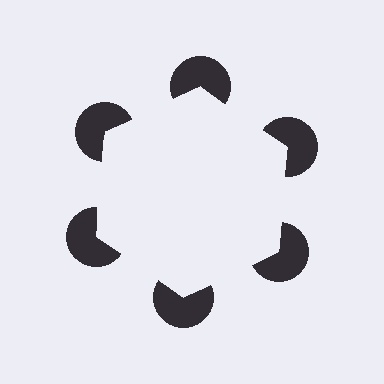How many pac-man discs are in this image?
There are 6 — one at each vertex of the illusory hexagon.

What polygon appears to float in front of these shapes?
An illusory hexagon — its edges are inferred from the aligned wedge cuts in the pac-man discs, not physically drawn.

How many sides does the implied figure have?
6 sides.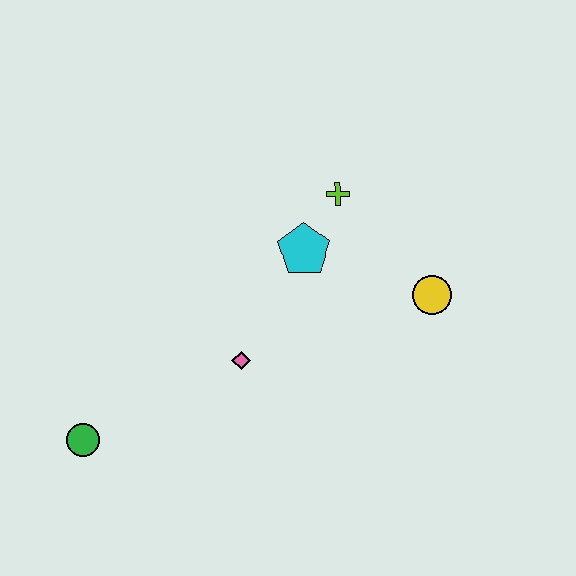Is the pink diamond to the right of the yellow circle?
No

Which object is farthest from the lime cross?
The green circle is farthest from the lime cross.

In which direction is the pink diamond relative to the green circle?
The pink diamond is to the right of the green circle.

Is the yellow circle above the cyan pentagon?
No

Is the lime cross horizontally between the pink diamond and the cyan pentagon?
No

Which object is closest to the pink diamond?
The cyan pentagon is closest to the pink diamond.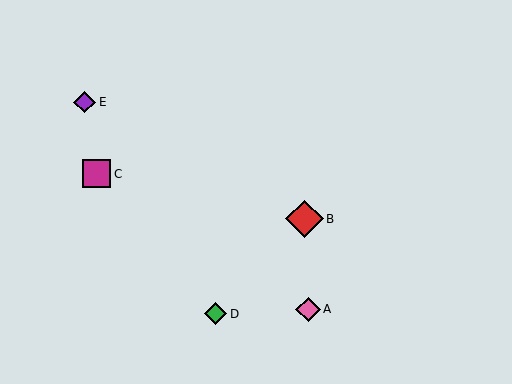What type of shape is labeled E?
Shape E is a purple diamond.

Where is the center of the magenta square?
The center of the magenta square is at (97, 174).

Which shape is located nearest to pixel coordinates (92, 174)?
The magenta square (labeled C) at (97, 174) is nearest to that location.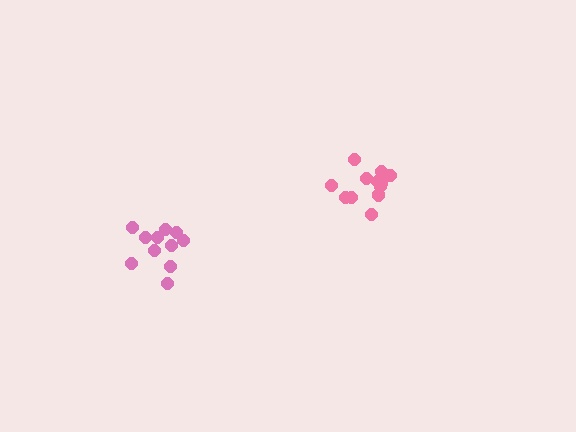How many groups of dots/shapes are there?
There are 2 groups.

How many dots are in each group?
Group 1: 11 dots, Group 2: 12 dots (23 total).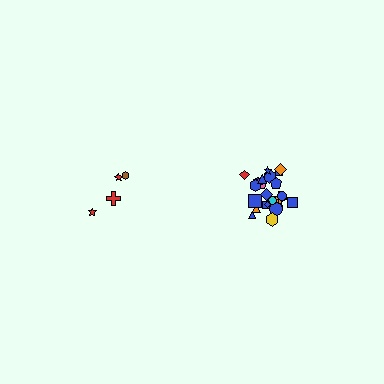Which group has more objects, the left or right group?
The right group.